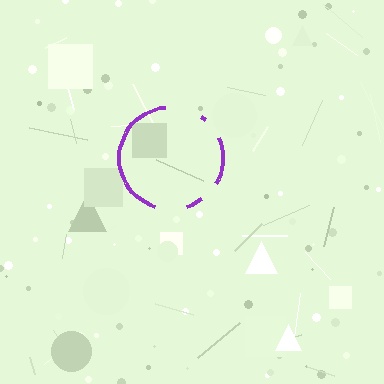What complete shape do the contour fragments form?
The contour fragments form a circle.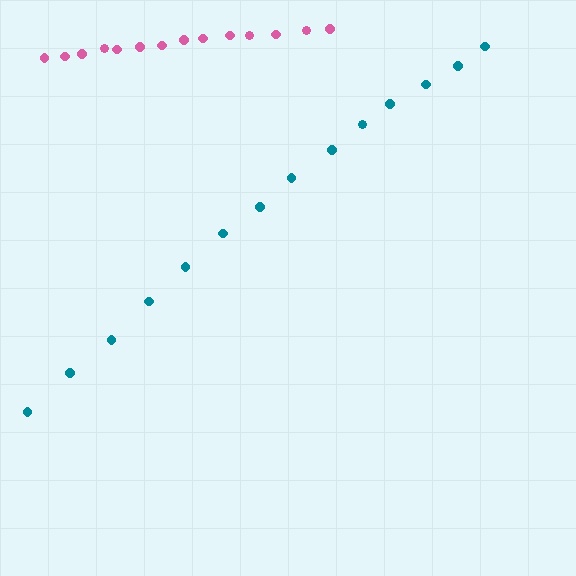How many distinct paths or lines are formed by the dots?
There are 2 distinct paths.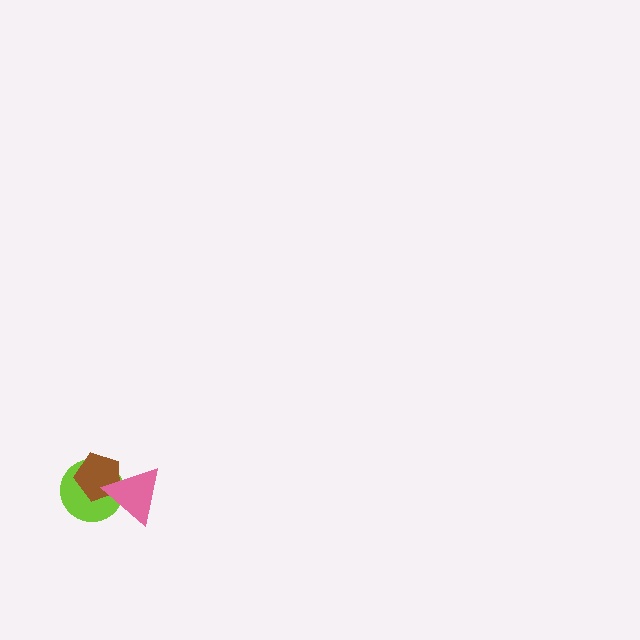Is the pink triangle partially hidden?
No, no other shape covers it.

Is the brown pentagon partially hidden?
Yes, it is partially covered by another shape.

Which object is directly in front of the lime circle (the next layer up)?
The brown pentagon is directly in front of the lime circle.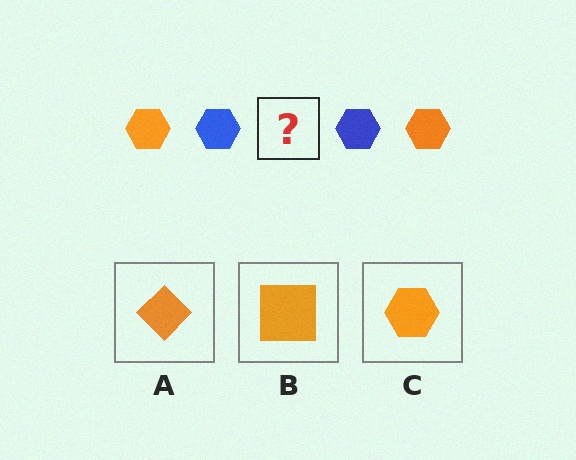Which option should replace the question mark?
Option C.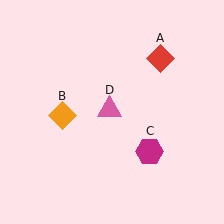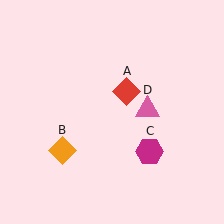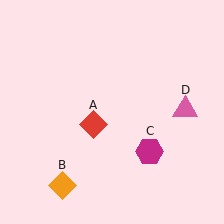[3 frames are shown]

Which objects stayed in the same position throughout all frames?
Magenta hexagon (object C) remained stationary.